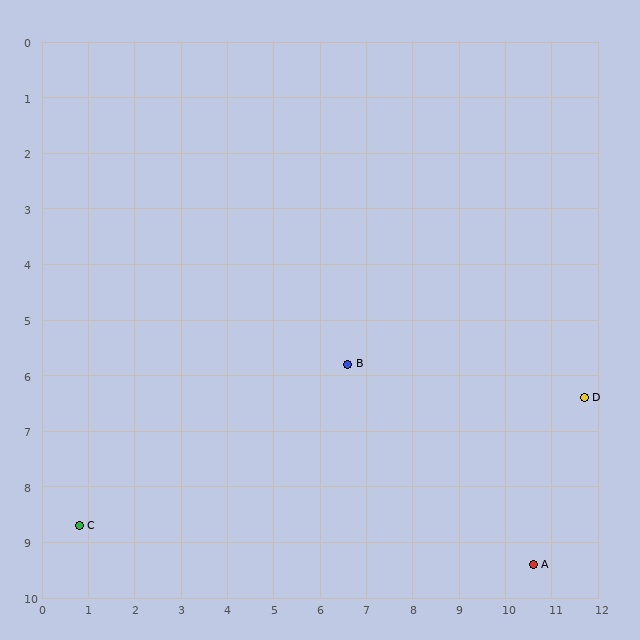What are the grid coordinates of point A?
Point A is at approximately (10.6, 9.4).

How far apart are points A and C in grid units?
Points A and C are about 9.8 grid units apart.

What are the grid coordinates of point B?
Point B is at approximately (6.6, 5.8).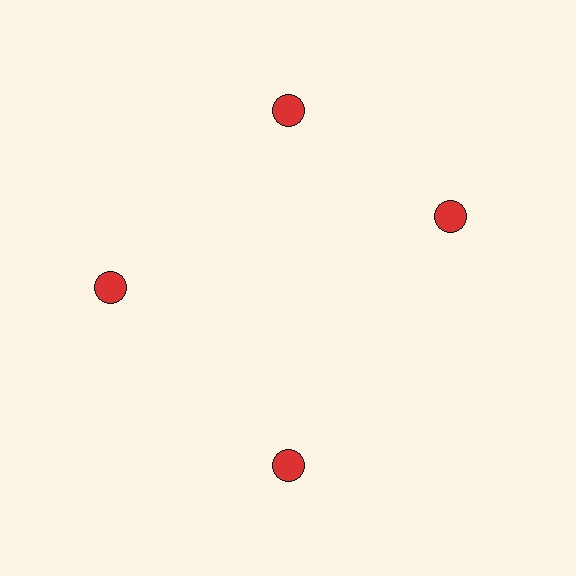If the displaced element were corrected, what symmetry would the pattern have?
It would have 4-fold rotational symmetry — the pattern would map onto itself every 90 degrees.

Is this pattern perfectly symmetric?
No. The 4 red circles are arranged in a ring, but one element near the 3 o'clock position is rotated out of alignment along the ring, breaking the 4-fold rotational symmetry.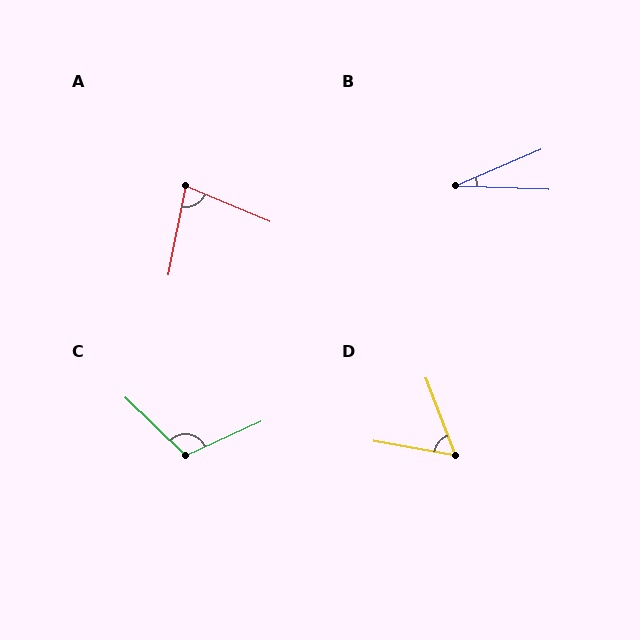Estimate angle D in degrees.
Approximately 59 degrees.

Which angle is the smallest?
B, at approximately 25 degrees.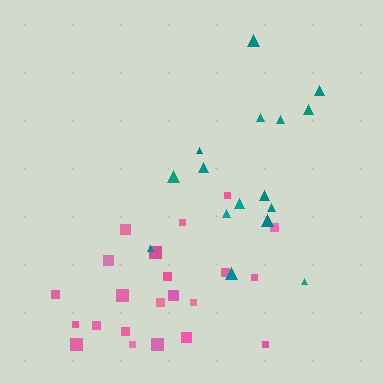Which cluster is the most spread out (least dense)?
Teal.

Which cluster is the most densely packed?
Pink.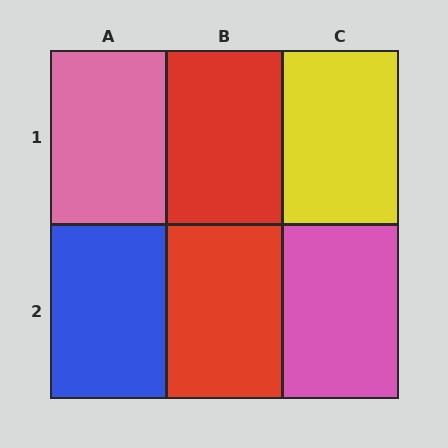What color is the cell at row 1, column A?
Pink.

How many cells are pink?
2 cells are pink.